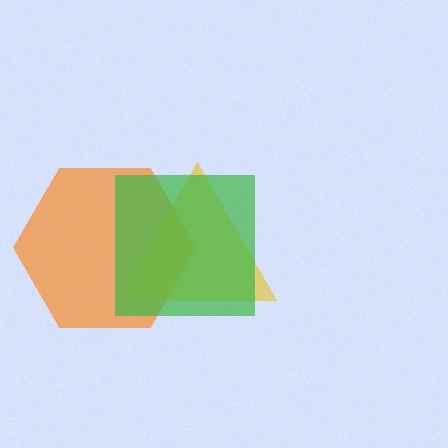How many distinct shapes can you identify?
There are 3 distinct shapes: an orange hexagon, a yellow triangle, a green square.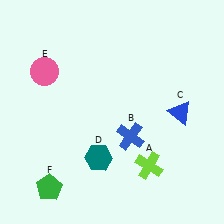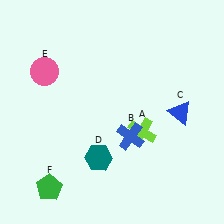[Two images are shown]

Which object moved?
The lime cross (A) moved up.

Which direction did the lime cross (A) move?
The lime cross (A) moved up.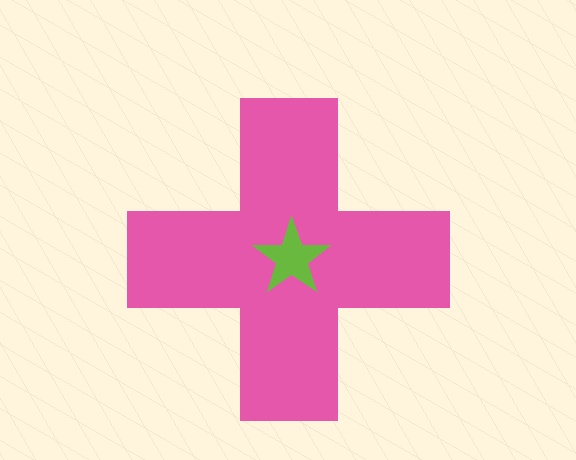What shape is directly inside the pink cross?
The lime star.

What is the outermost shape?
The pink cross.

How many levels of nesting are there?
2.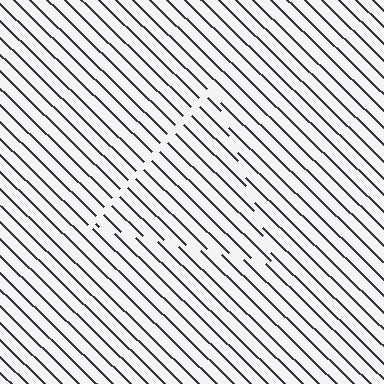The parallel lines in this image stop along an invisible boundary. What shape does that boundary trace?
An illusory triangle. The interior of the shape contains the same grating, shifted by half a period — the contour is defined by the phase discontinuity where line-ends from the inner and outer gratings abut.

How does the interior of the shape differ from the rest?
The interior of the shape contains the same grating, shifted by half a period — the contour is defined by the phase discontinuity where line-ends from the inner and outer gratings abut.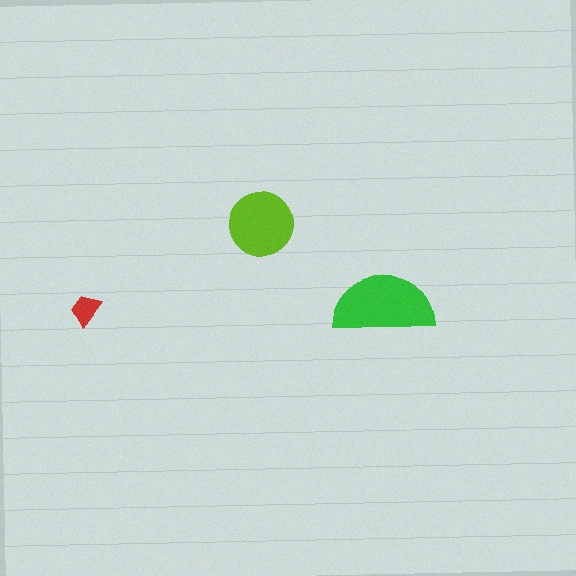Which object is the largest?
The green semicircle.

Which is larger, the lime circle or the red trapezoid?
The lime circle.